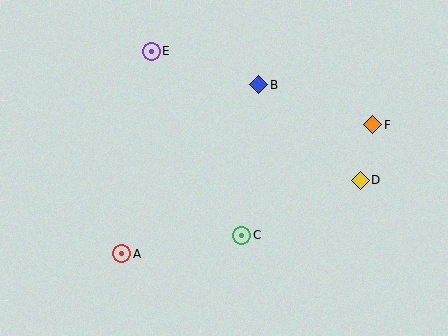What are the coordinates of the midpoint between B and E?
The midpoint between B and E is at (205, 68).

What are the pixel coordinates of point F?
Point F is at (373, 125).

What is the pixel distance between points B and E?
The distance between B and E is 113 pixels.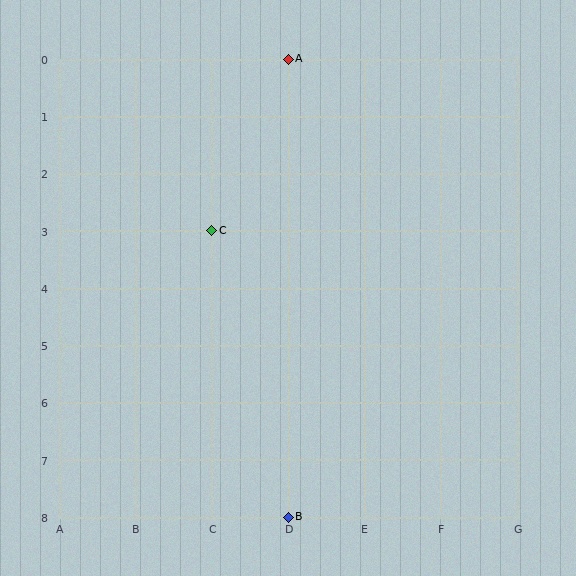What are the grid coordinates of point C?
Point C is at grid coordinates (C, 3).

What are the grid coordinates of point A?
Point A is at grid coordinates (D, 0).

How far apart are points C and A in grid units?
Points C and A are 1 column and 3 rows apart (about 3.2 grid units diagonally).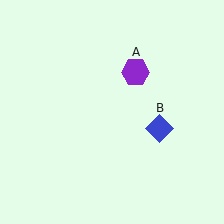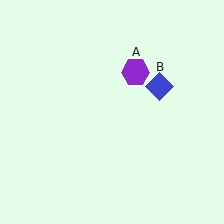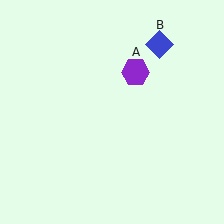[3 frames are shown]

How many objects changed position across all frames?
1 object changed position: blue diamond (object B).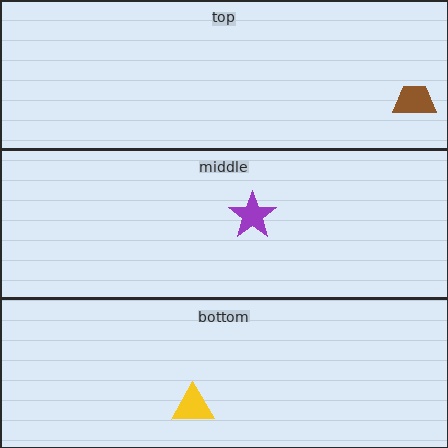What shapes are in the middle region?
The purple star.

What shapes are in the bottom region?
The yellow triangle.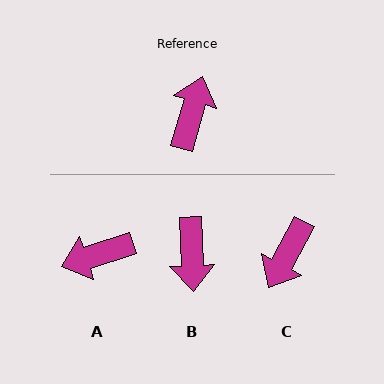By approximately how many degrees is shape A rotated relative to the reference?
Approximately 125 degrees counter-clockwise.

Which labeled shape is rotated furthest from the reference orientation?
C, about 168 degrees away.